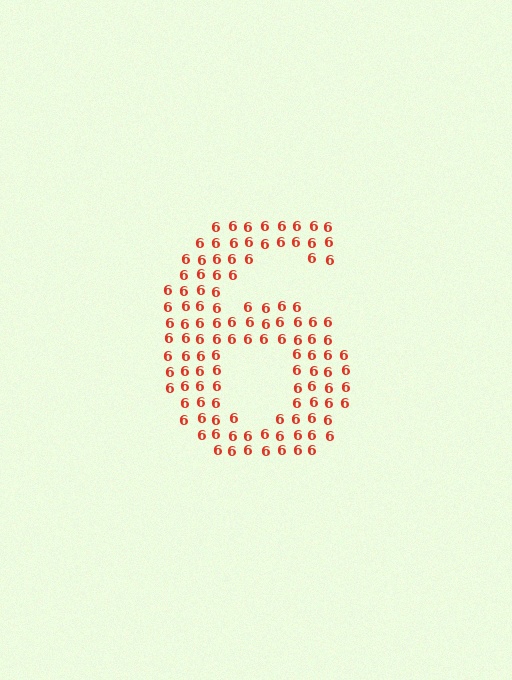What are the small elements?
The small elements are digit 6's.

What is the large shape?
The large shape is the digit 6.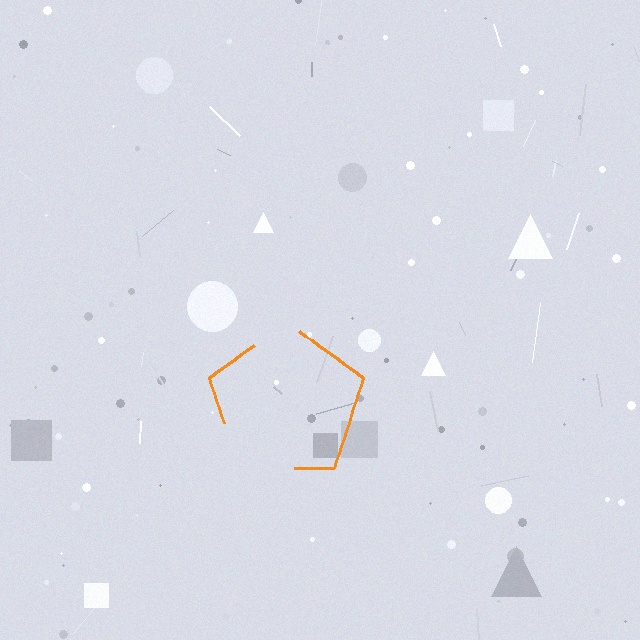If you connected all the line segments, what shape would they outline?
They would outline a pentagon.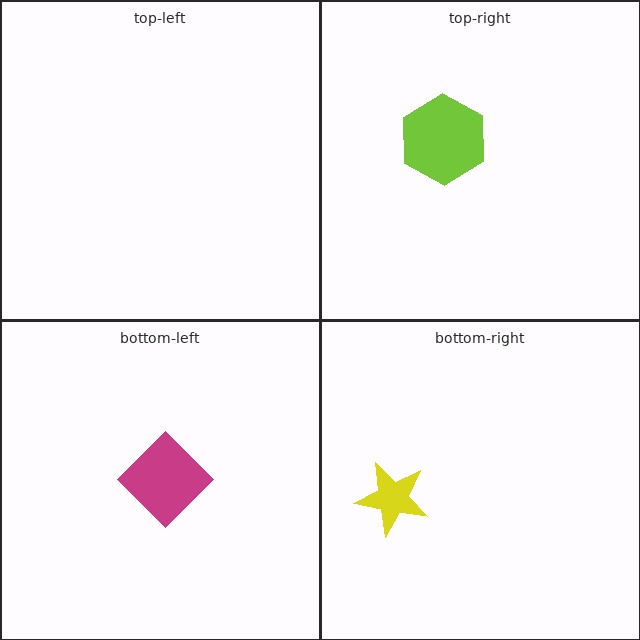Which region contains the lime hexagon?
The top-right region.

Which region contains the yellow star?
The bottom-right region.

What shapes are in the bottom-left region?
The magenta diamond.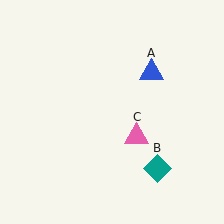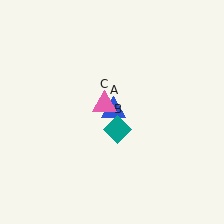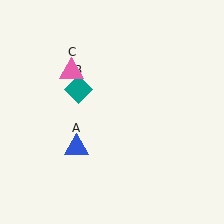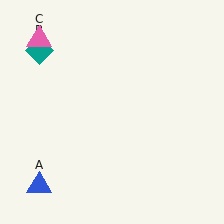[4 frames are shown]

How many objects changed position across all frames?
3 objects changed position: blue triangle (object A), teal diamond (object B), pink triangle (object C).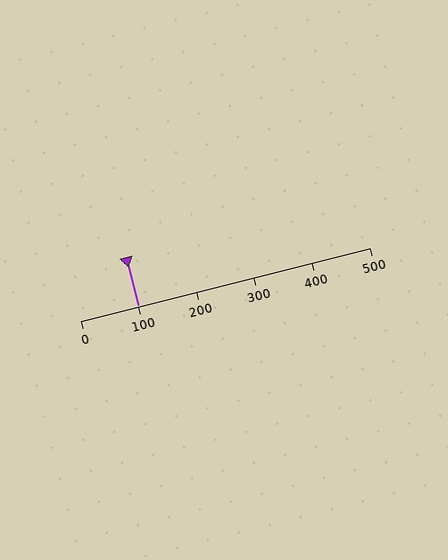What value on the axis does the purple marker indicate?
The marker indicates approximately 100.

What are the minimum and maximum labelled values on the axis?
The axis runs from 0 to 500.